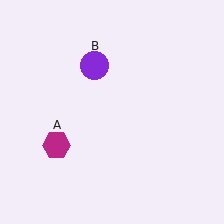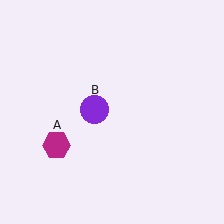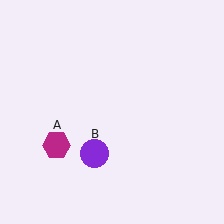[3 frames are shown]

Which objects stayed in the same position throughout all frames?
Magenta hexagon (object A) remained stationary.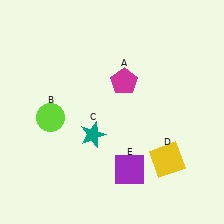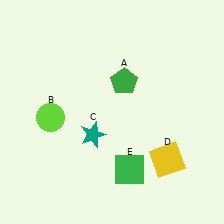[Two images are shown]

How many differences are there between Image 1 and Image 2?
There are 2 differences between the two images.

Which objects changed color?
A changed from magenta to green. E changed from purple to green.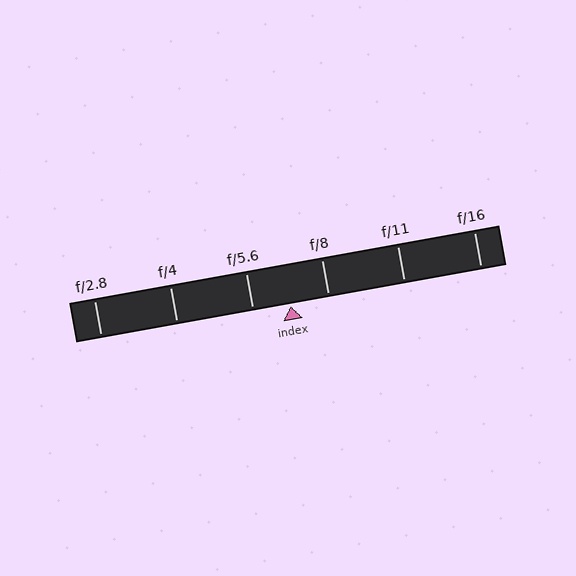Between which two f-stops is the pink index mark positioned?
The index mark is between f/5.6 and f/8.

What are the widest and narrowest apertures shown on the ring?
The widest aperture shown is f/2.8 and the narrowest is f/16.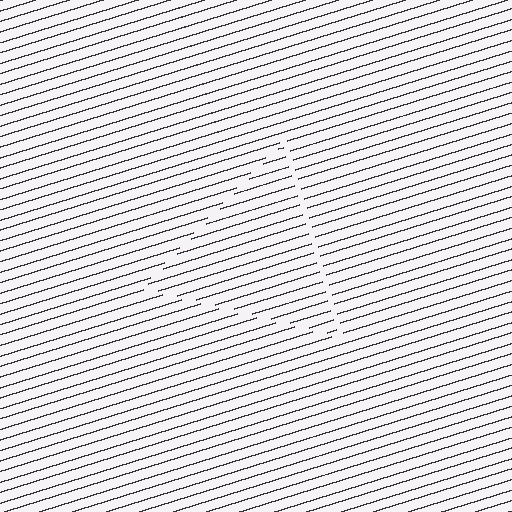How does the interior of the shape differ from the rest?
The interior of the shape contains the same grating, shifted by half a period — the contour is defined by the phase discontinuity where line-ends from the inner and outer gratings abut.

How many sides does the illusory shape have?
3 sides — the line-ends trace a triangle.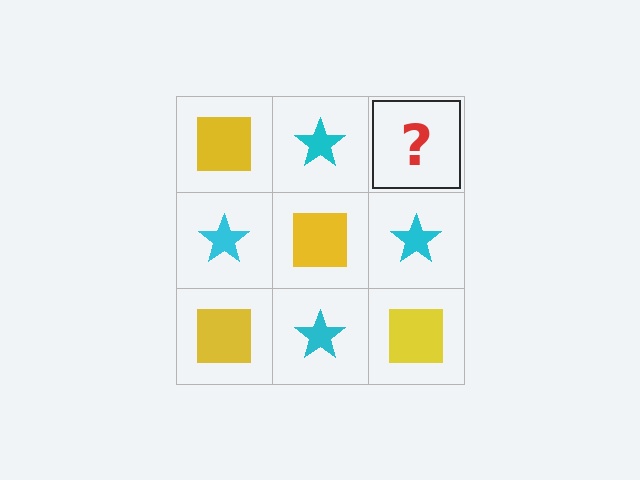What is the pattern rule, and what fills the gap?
The rule is that it alternates yellow square and cyan star in a checkerboard pattern. The gap should be filled with a yellow square.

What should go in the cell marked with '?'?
The missing cell should contain a yellow square.